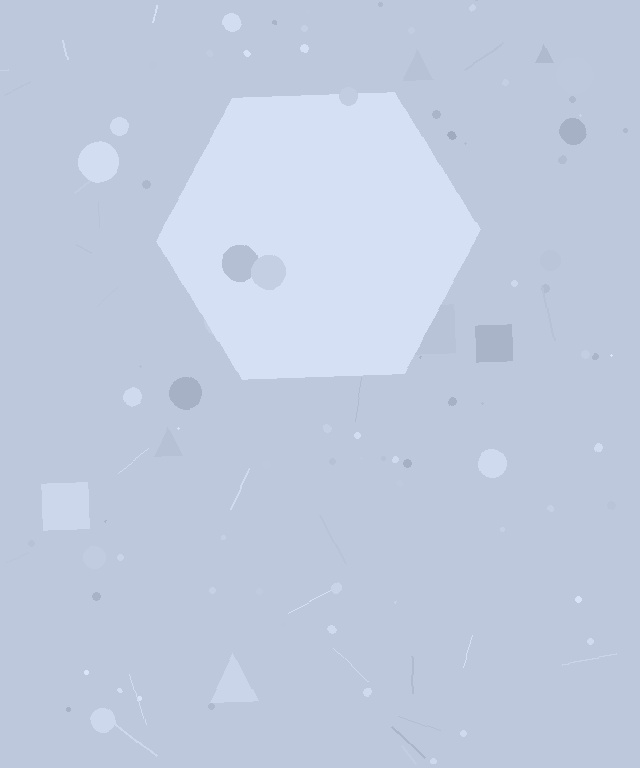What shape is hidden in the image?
A hexagon is hidden in the image.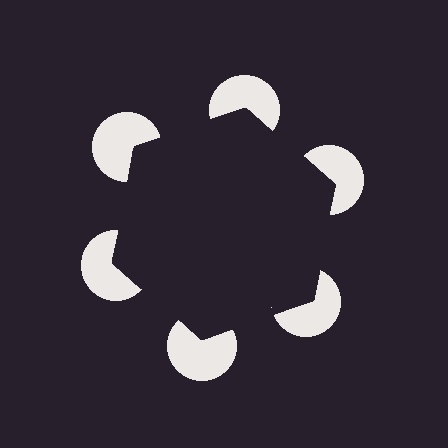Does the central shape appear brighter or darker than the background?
It typically appears slightly darker than the background, even though no actual brightness change is drawn.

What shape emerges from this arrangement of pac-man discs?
An illusory hexagon — its edges are inferred from the aligned wedge cuts in the pac-man discs, not physically drawn.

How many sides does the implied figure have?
6 sides.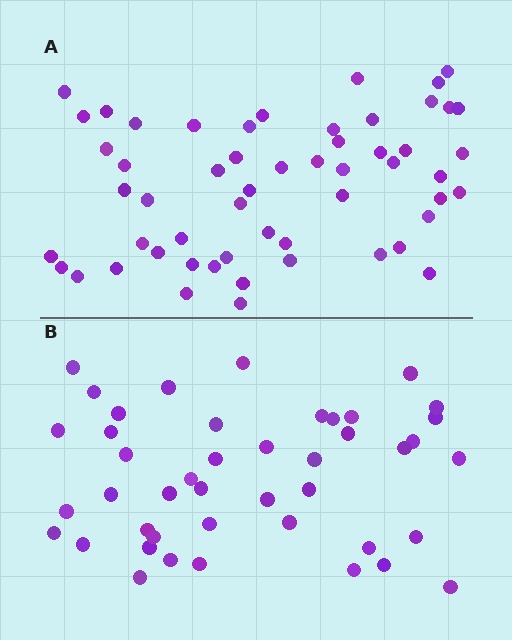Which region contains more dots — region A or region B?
Region A (the top region) has more dots.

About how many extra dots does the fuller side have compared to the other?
Region A has roughly 12 or so more dots than region B.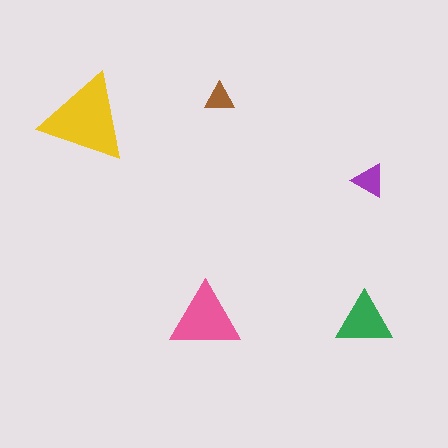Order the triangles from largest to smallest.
the yellow one, the pink one, the green one, the purple one, the brown one.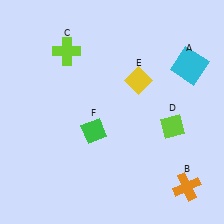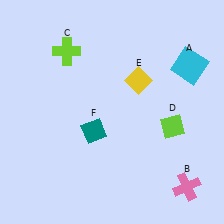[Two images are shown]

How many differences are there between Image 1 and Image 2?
There are 2 differences between the two images.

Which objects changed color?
B changed from orange to pink. F changed from green to teal.